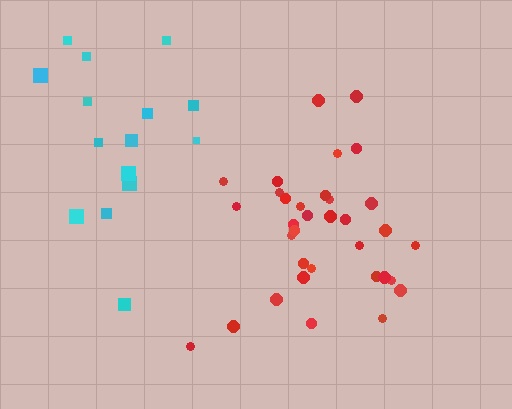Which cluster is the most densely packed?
Red.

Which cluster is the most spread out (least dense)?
Cyan.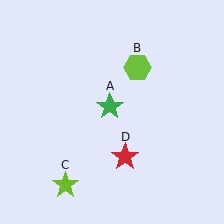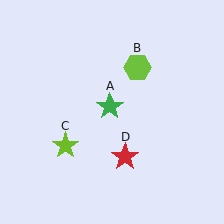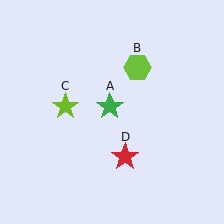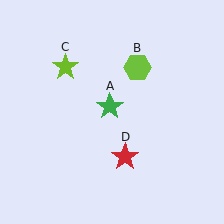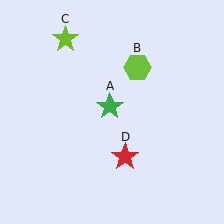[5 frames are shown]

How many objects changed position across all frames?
1 object changed position: lime star (object C).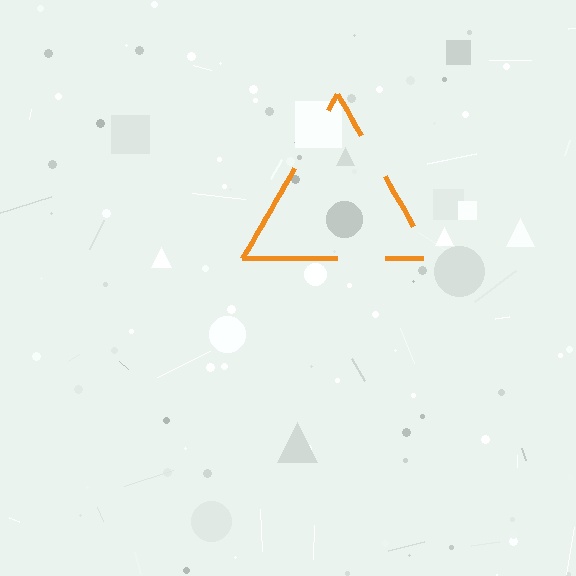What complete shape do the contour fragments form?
The contour fragments form a triangle.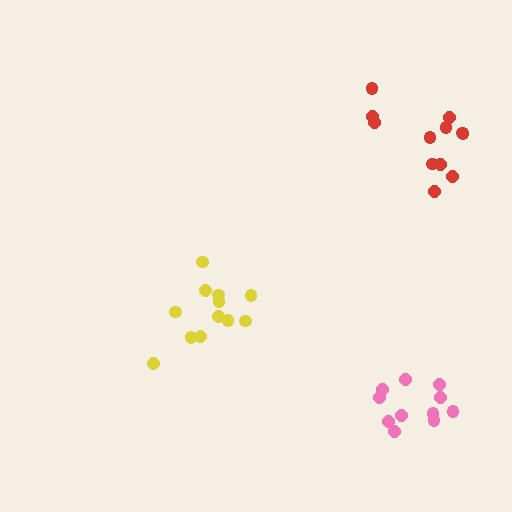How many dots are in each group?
Group 1: 12 dots, Group 2: 12 dots, Group 3: 11 dots (35 total).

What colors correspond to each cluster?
The clusters are colored: red, yellow, pink.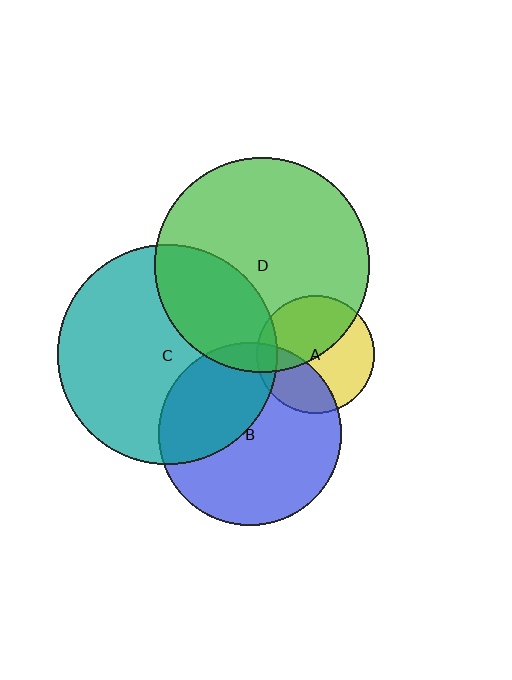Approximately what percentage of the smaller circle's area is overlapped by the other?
Approximately 50%.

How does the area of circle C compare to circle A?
Approximately 3.4 times.